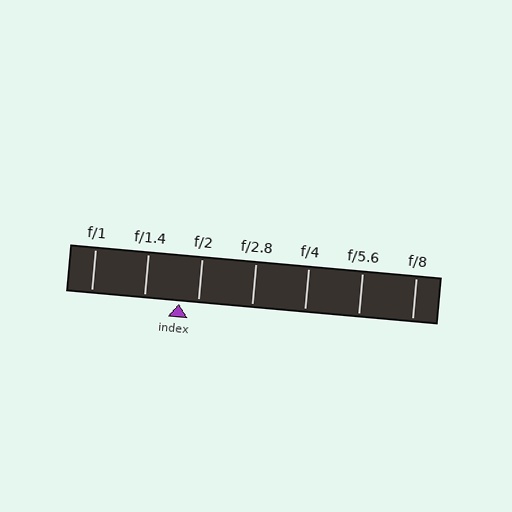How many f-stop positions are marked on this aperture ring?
There are 7 f-stop positions marked.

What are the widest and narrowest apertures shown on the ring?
The widest aperture shown is f/1 and the narrowest is f/8.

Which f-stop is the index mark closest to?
The index mark is closest to f/2.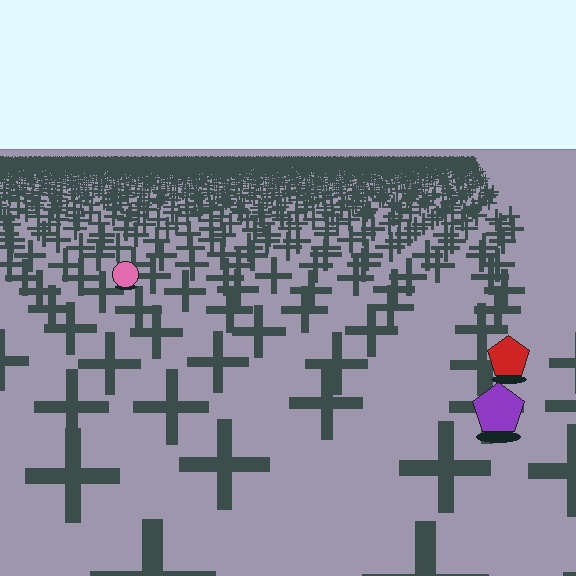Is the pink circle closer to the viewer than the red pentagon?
No. The red pentagon is closer — you can tell from the texture gradient: the ground texture is coarser near it.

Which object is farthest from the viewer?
The pink circle is farthest from the viewer. It appears smaller and the ground texture around it is denser.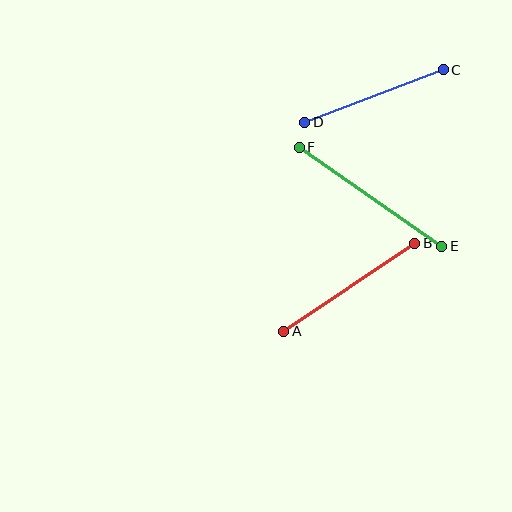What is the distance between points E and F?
The distance is approximately 174 pixels.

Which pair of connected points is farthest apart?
Points E and F are farthest apart.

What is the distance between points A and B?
The distance is approximately 158 pixels.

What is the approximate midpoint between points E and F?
The midpoint is at approximately (371, 197) pixels.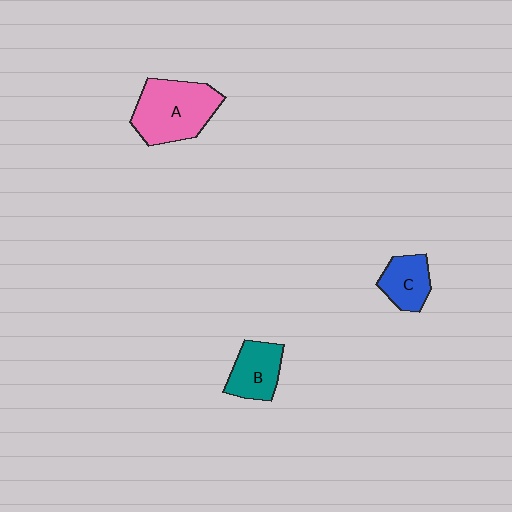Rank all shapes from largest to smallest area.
From largest to smallest: A (pink), B (teal), C (blue).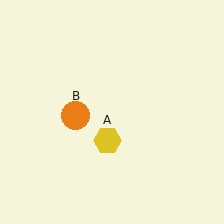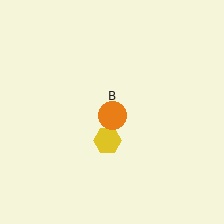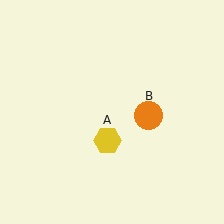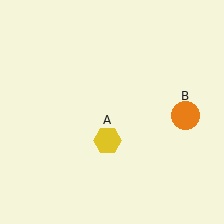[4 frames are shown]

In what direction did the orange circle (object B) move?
The orange circle (object B) moved right.